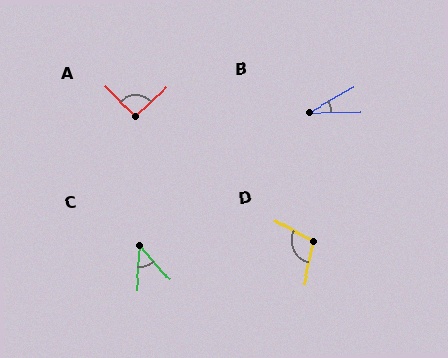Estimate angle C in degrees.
Approximately 45 degrees.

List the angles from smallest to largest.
B (30°), C (45°), A (90°), D (109°).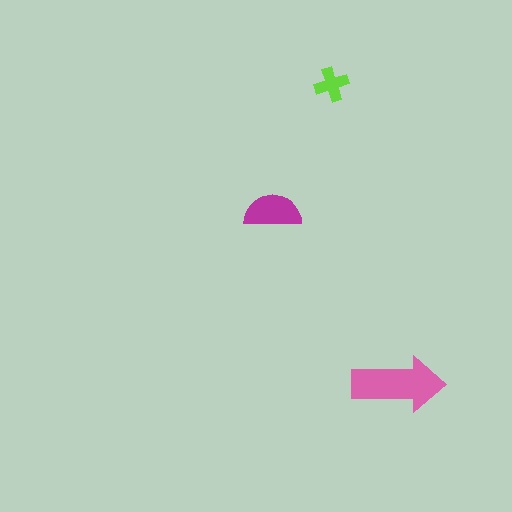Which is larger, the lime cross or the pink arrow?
The pink arrow.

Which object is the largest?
The pink arrow.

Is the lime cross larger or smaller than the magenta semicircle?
Smaller.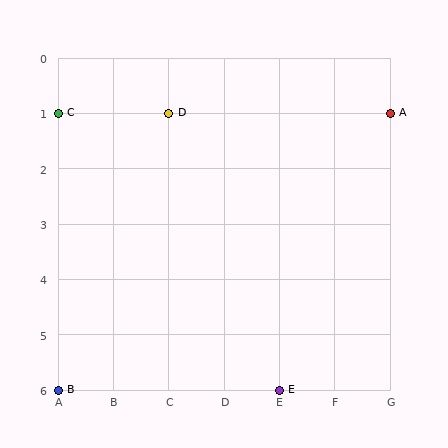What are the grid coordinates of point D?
Point D is at grid coordinates (C, 1).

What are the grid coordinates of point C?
Point C is at grid coordinates (A, 1).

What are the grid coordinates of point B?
Point B is at grid coordinates (A, 6).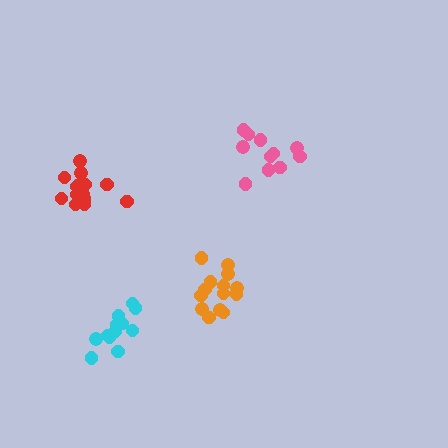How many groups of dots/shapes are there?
There are 4 groups.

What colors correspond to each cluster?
The clusters are colored: red, pink, orange, cyan.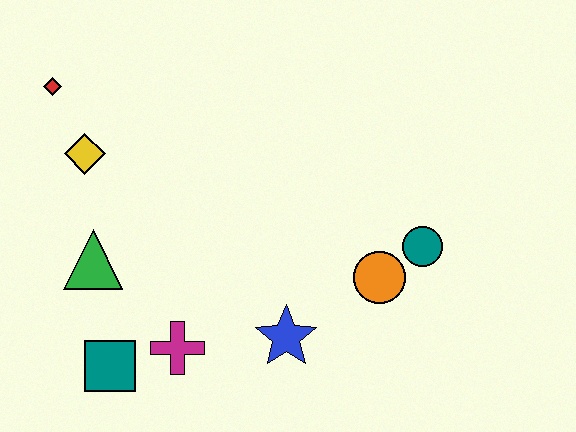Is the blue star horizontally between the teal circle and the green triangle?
Yes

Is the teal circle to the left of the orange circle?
No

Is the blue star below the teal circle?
Yes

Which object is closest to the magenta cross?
The teal square is closest to the magenta cross.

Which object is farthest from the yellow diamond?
The teal circle is farthest from the yellow diamond.